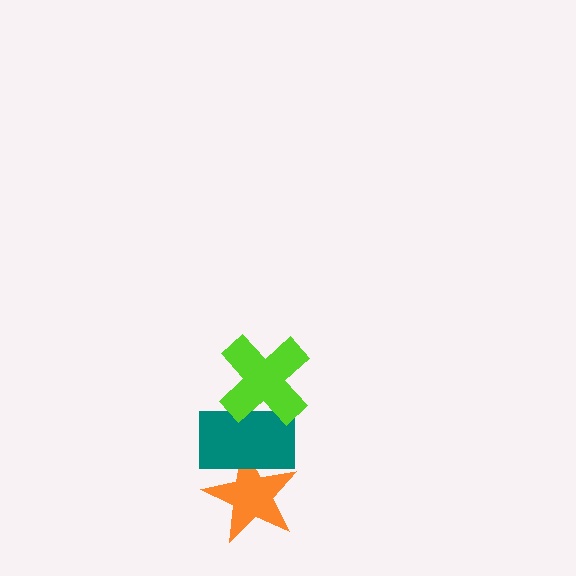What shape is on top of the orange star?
The teal rectangle is on top of the orange star.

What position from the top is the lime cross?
The lime cross is 1st from the top.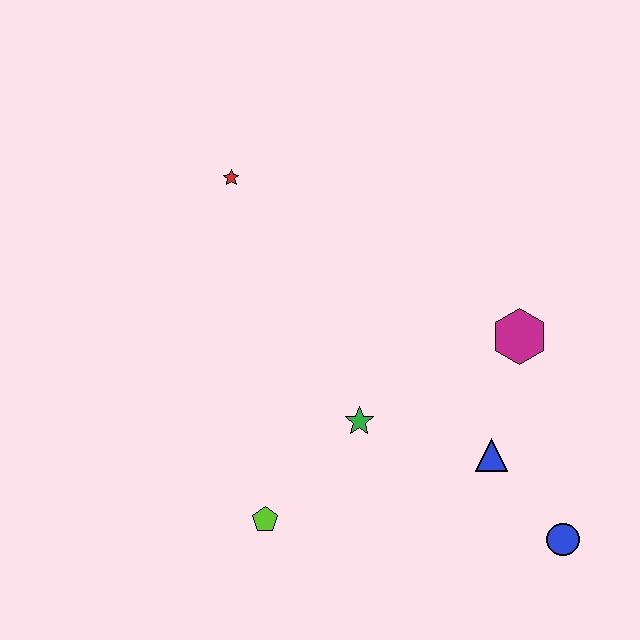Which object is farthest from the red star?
The blue circle is farthest from the red star.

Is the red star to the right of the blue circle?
No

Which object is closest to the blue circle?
The blue triangle is closest to the blue circle.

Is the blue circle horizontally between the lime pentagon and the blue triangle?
No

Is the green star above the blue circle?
Yes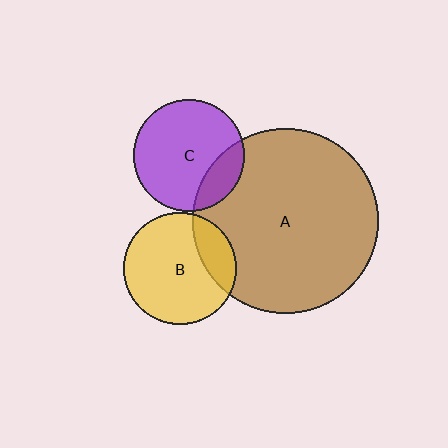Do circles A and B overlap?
Yes.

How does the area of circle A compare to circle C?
Approximately 2.8 times.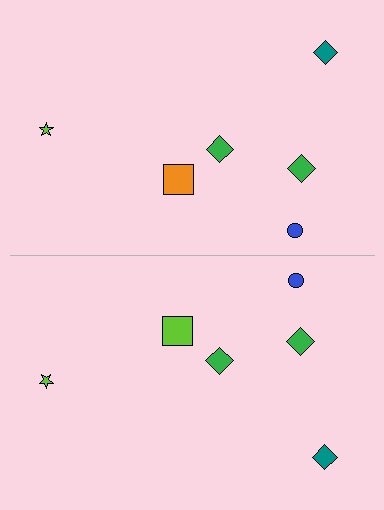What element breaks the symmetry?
The lime square on the bottom side breaks the symmetry — its mirror counterpart is orange.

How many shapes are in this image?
There are 12 shapes in this image.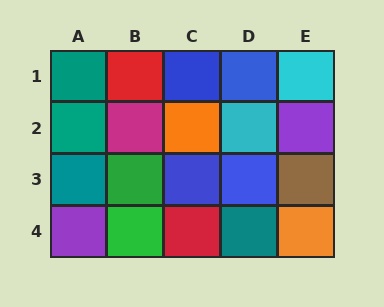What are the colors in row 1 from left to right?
Teal, red, blue, blue, cyan.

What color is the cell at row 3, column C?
Blue.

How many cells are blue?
4 cells are blue.